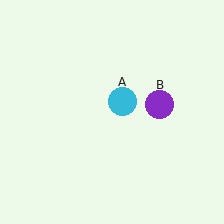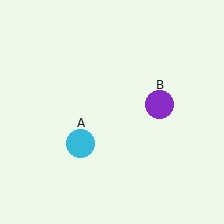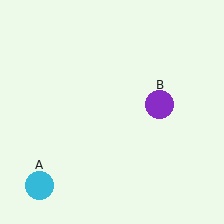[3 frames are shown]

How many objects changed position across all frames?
1 object changed position: cyan circle (object A).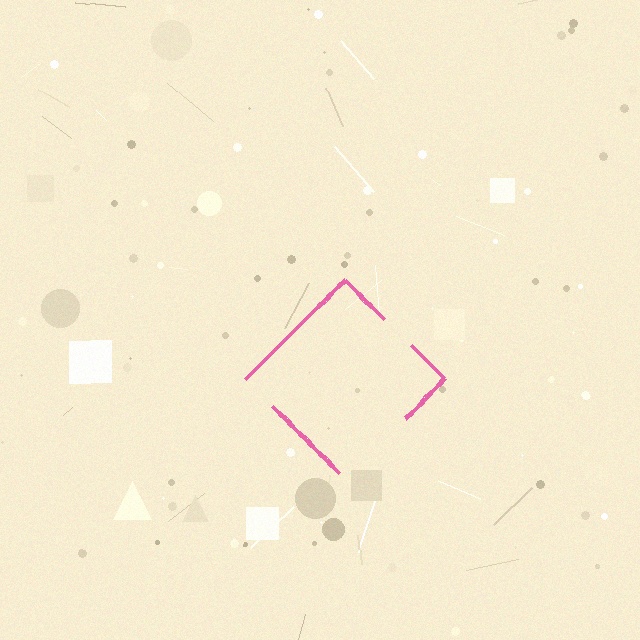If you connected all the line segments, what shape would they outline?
They would outline a diamond.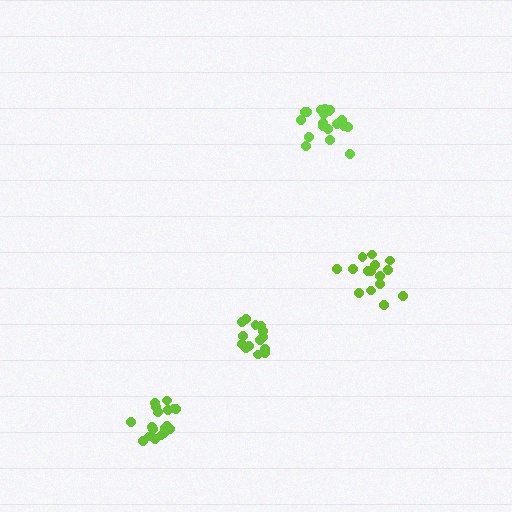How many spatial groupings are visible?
There are 4 spatial groupings.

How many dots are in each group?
Group 1: 19 dots, Group 2: 19 dots, Group 3: 16 dots, Group 4: 15 dots (69 total).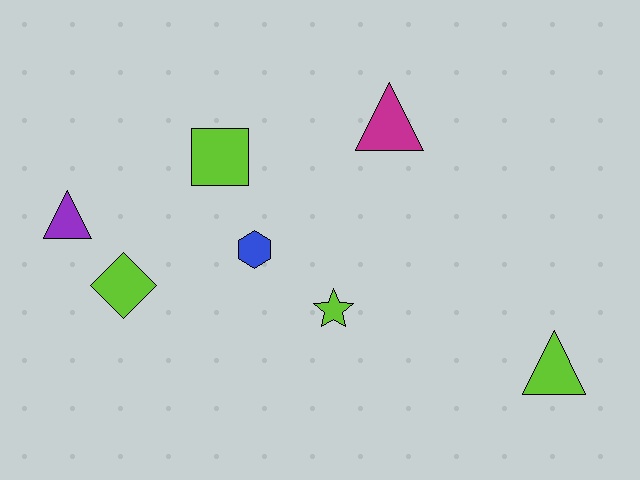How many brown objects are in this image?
There are no brown objects.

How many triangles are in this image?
There are 3 triangles.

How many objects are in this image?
There are 7 objects.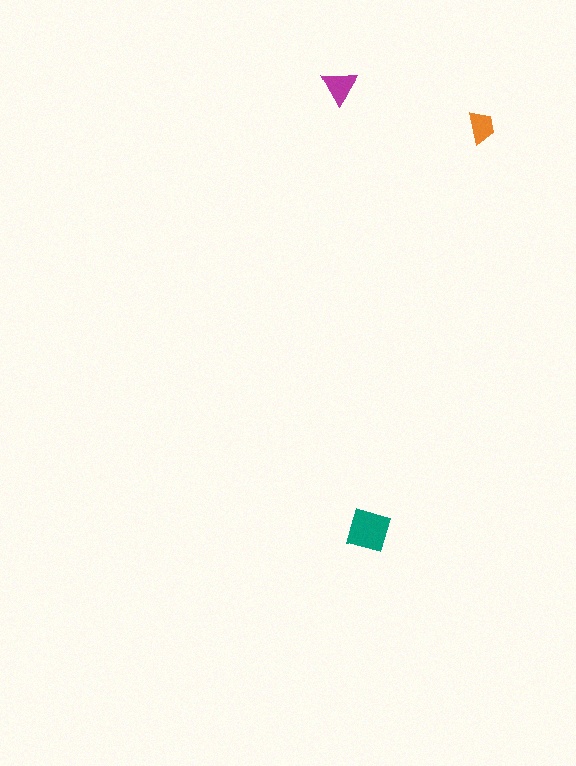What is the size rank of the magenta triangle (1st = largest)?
2nd.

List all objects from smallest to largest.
The orange trapezoid, the magenta triangle, the teal square.